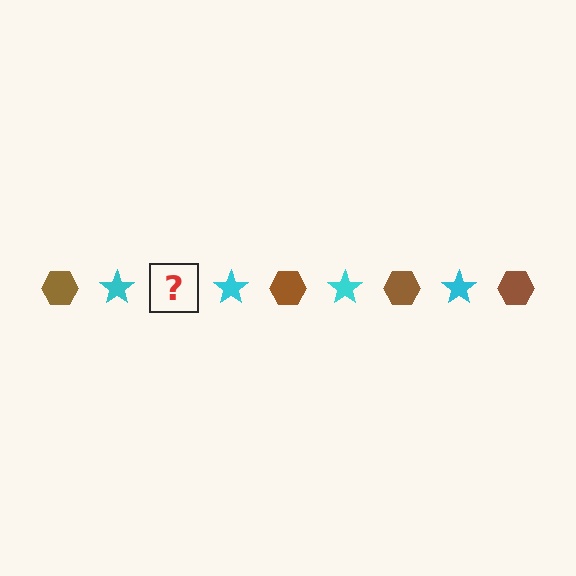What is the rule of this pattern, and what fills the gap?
The rule is that the pattern alternates between brown hexagon and cyan star. The gap should be filled with a brown hexagon.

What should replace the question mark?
The question mark should be replaced with a brown hexagon.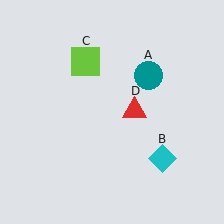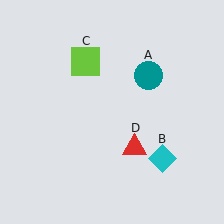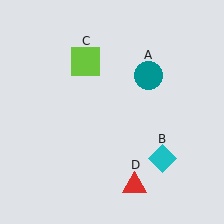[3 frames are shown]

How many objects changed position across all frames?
1 object changed position: red triangle (object D).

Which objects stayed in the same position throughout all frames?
Teal circle (object A) and cyan diamond (object B) and lime square (object C) remained stationary.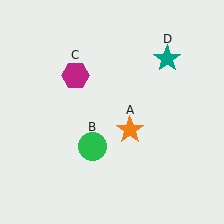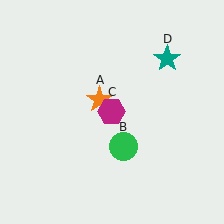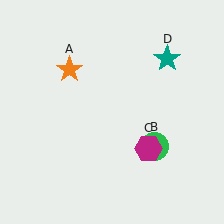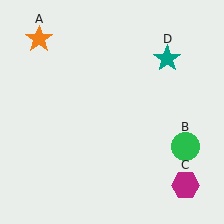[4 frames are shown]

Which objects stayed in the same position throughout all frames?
Teal star (object D) remained stationary.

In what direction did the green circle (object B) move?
The green circle (object B) moved right.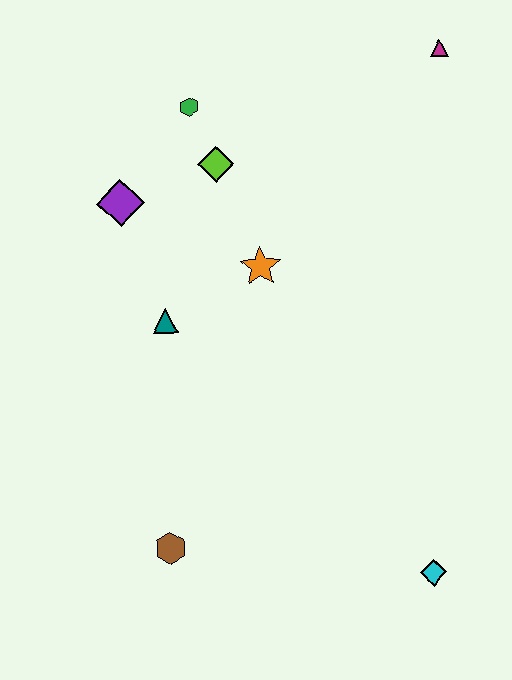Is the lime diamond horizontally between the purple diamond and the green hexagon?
No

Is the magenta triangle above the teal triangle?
Yes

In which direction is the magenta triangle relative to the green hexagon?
The magenta triangle is to the right of the green hexagon.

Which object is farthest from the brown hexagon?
The magenta triangle is farthest from the brown hexagon.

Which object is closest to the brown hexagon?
The teal triangle is closest to the brown hexagon.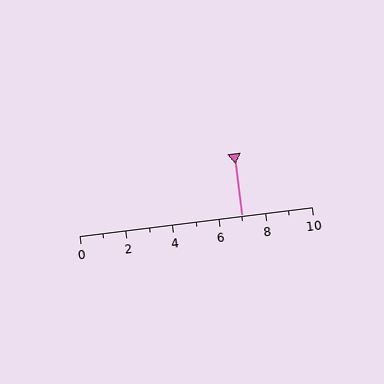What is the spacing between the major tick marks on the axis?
The major ticks are spaced 2 apart.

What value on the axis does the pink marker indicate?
The marker indicates approximately 7.